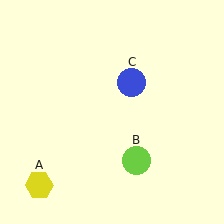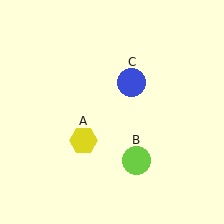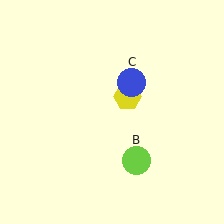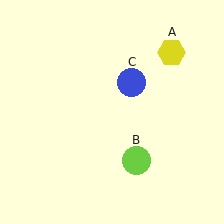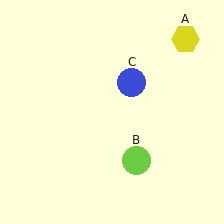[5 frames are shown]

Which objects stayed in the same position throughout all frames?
Lime circle (object B) and blue circle (object C) remained stationary.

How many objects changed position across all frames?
1 object changed position: yellow hexagon (object A).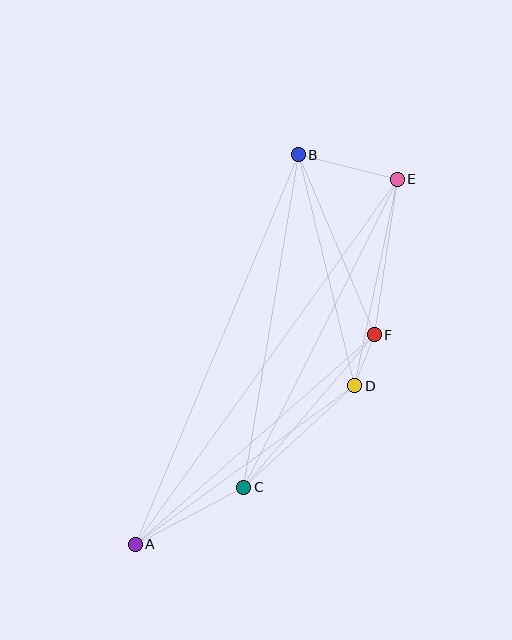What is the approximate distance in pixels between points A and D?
The distance between A and D is approximately 271 pixels.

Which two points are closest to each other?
Points D and F are closest to each other.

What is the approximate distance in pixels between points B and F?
The distance between B and F is approximately 196 pixels.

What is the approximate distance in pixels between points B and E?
The distance between B and E is approximately 102 pixels.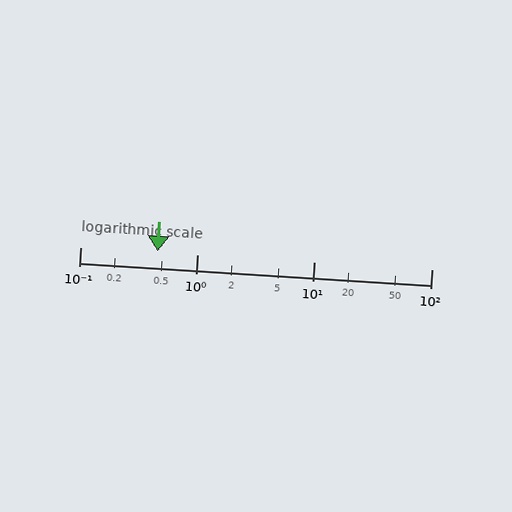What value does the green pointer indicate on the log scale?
The pointer indicates approximately 0.46.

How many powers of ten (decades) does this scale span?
The scale spans 3 decades, from 0.1 to 100.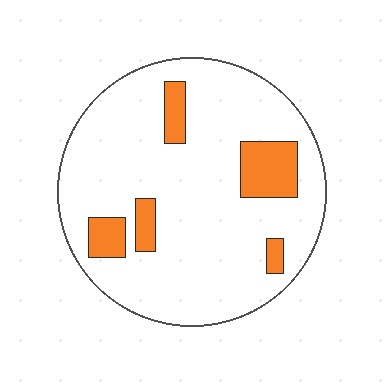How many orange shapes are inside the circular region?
5.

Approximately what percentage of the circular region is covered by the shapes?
Approximately 15%.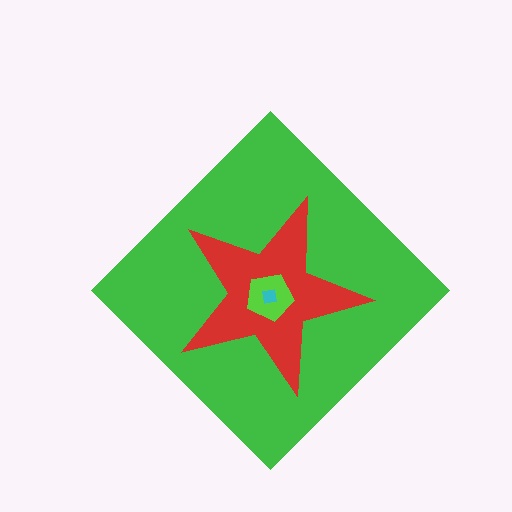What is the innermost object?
The cyan square.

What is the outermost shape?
The green diamond.